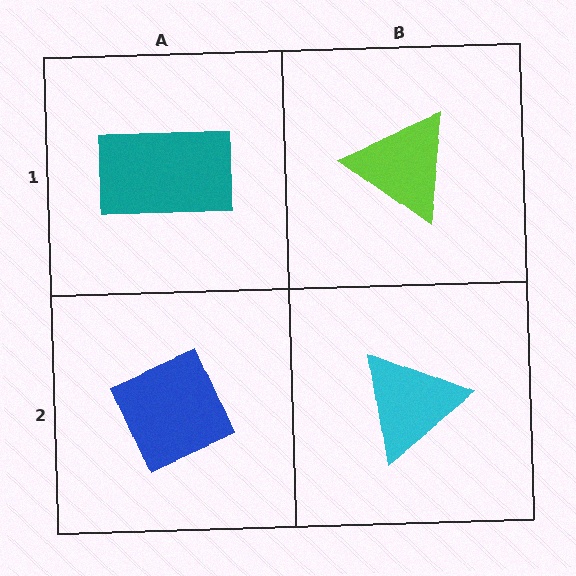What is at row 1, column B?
A lime triangle.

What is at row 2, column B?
A cyan triangle.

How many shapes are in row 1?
2 shapes.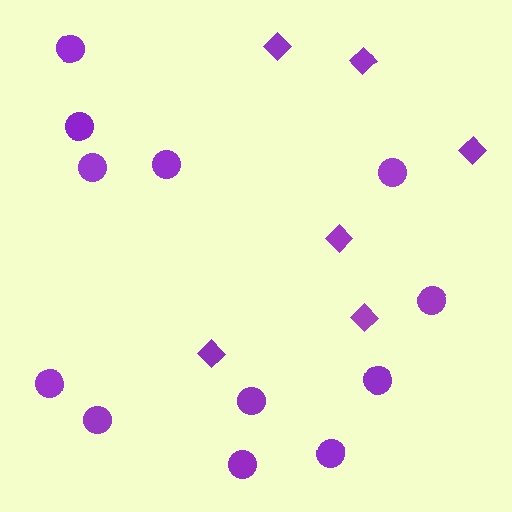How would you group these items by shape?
There are 2 groups: one group of circles (12) and one group of diamonds (6).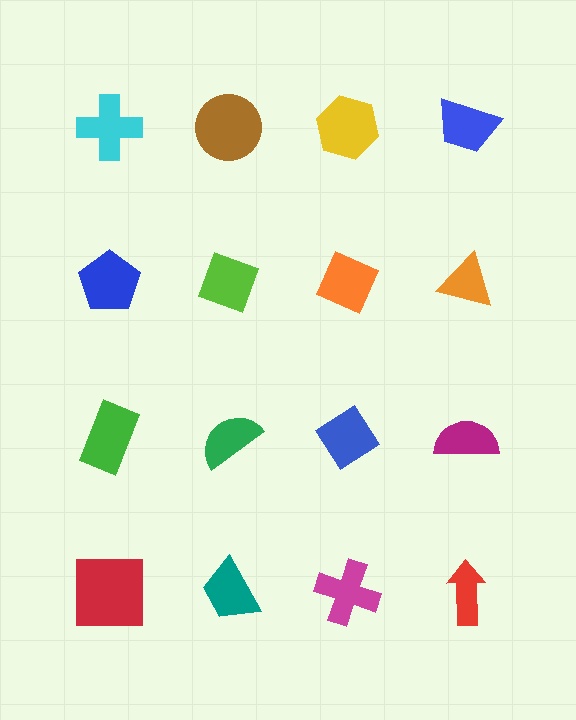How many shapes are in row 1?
4 shapes.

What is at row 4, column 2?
A teal trapezoid.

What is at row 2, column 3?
An orange diamond.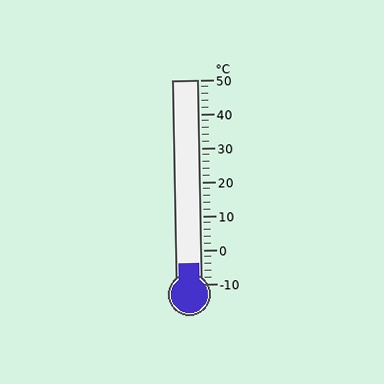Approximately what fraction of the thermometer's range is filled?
The thermometer is filled to approximately 10% of its range.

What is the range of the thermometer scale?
The thermometer scale ranges from -10°C to 50°C.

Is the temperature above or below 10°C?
The temperature is below 10°C.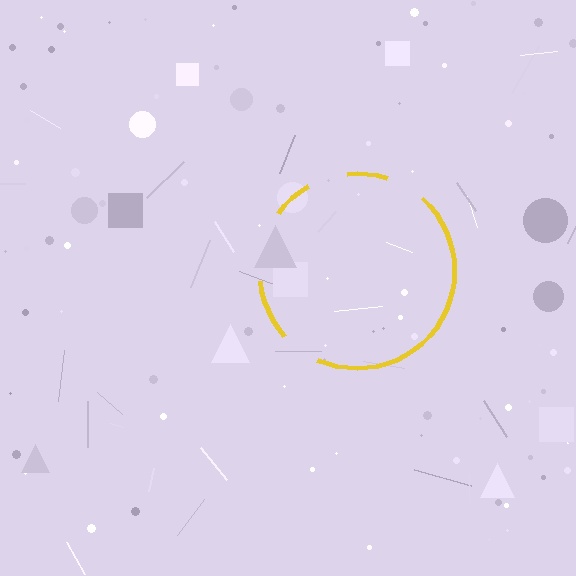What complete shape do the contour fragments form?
The contour fragments form a circle.